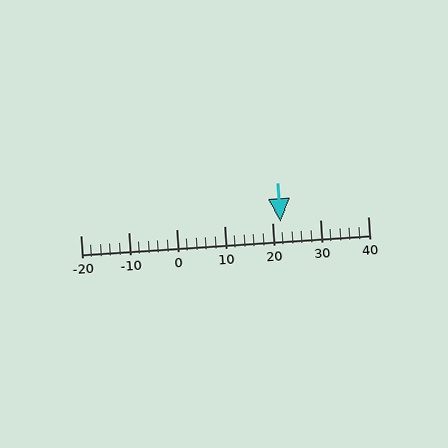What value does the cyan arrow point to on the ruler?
The cyan arrow points to approximately 22.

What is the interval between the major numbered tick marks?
The major tick marks are spaced 10 units apart.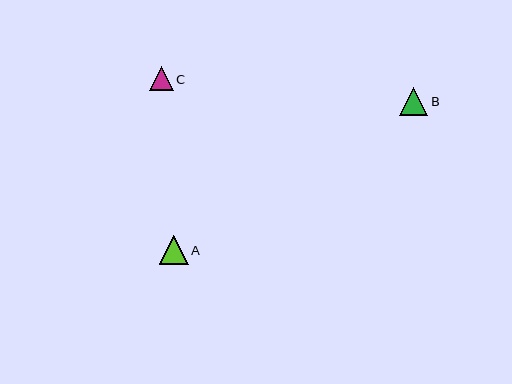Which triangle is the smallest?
Triangle C is the smallest with a size of approximately 24 pixels.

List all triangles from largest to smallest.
From largest to smallest: A, B, C.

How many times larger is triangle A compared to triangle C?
Triangle A is approximately 1.2 times the size of triangle C.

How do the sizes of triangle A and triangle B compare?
Triangle A and triangle B are approximately the same size.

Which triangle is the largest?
Triangle A is the largest with a size of approximately 29 pixels.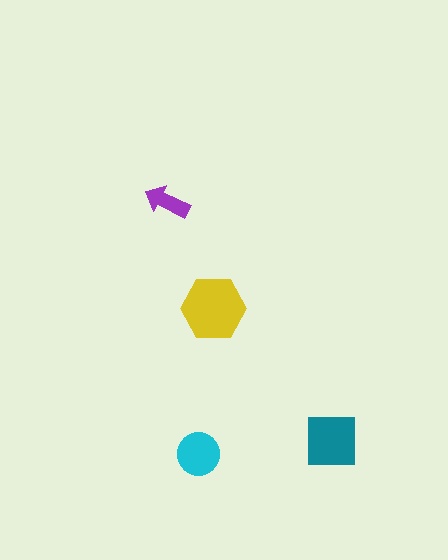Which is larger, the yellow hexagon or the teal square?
The yellow hexagon.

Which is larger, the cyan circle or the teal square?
The teal square.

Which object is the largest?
The yellow hexagon.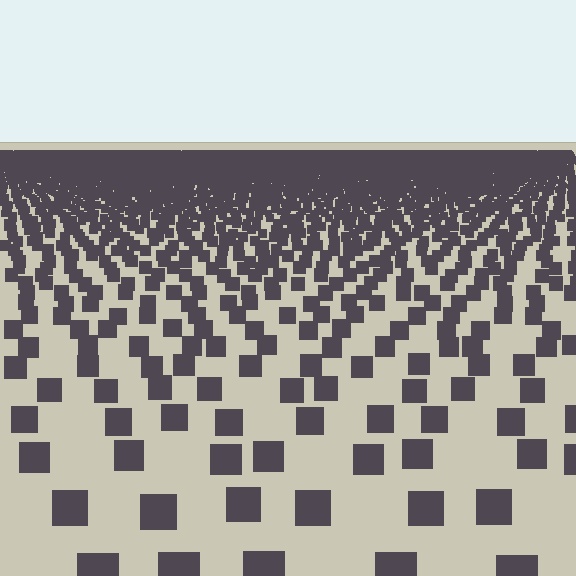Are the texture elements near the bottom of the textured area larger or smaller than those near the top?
Larger. Near the bottom, elements are closer to the viewer and appear at a bigger on-screen size.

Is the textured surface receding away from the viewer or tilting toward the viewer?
The surface is receding away from the viewer. Texture elements get smaller and denser toward the top.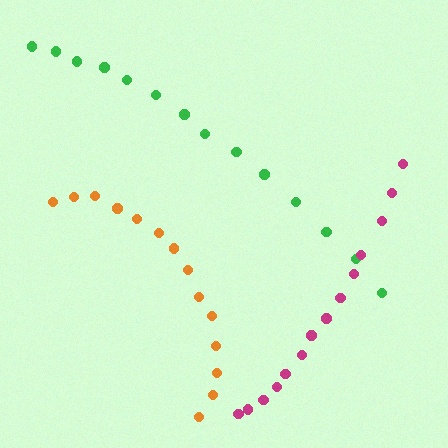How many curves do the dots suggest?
There are 3 distinct paths.